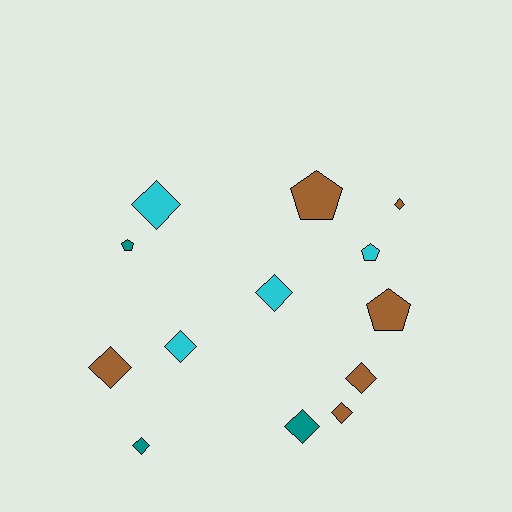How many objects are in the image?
There are 13 objects.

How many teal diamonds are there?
There are 2 teal diamonds.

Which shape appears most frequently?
Diamond, with 9 objects.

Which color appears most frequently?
Brown, with 6 objects.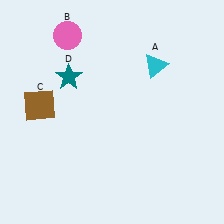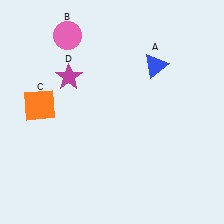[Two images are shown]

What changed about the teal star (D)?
In Image 1, D is teal. In Image 2, it changed to magenta.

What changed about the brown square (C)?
In Image 1, C is brown. In Image 2, it changed to orange.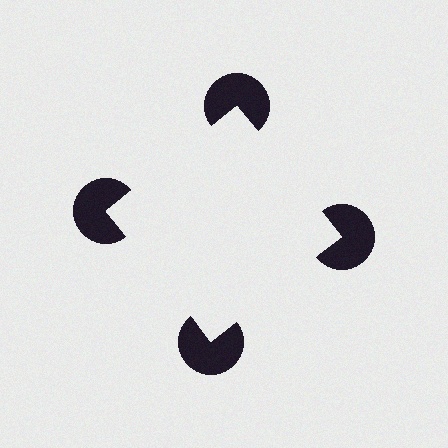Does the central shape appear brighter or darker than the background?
It typically appears slightly brighter than the background, even though no actual brightness change is drawn.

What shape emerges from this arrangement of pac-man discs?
An illusory square — its edges are inferred from the aligned wedge cuts in the pac-man discs, not physically drawn.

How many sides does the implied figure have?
4 sides.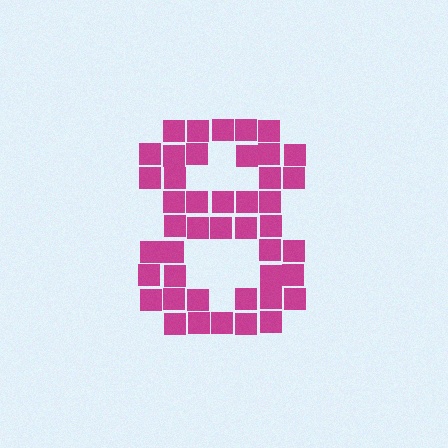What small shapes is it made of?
It is made of small squares.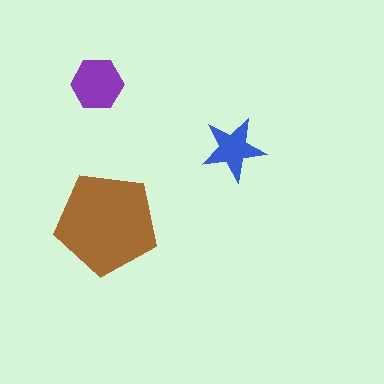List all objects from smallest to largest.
The blue star, the purple hexagon, the brown pentagon.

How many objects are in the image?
There are 3 objects in the image.